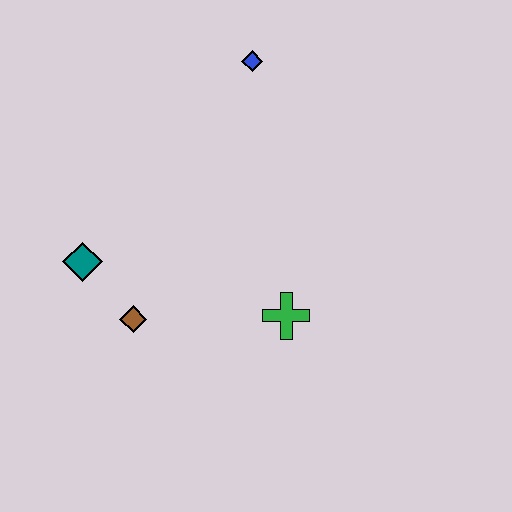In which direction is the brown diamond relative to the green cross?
The brown diamond is to the left of the green cross.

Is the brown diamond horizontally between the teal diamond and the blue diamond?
Yes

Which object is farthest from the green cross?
The blue diamond is farthest from the green cross.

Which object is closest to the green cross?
The brown diamond is closest to the green cross.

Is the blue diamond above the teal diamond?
Yes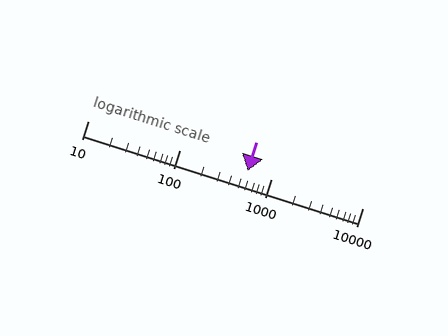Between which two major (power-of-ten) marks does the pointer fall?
The pointer is between 100 and 1000.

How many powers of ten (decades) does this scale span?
The scale spans 3 decades, from 10 to 10000.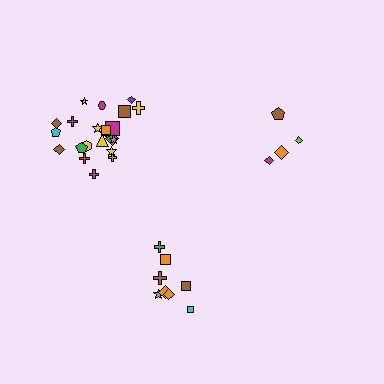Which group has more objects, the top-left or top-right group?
The top-left group.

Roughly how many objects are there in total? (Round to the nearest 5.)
Roughly 35 objects in total.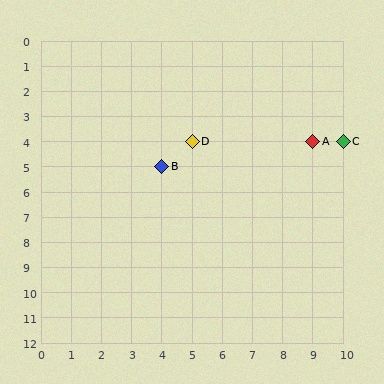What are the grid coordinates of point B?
Point B is at grid coordinates (4, 5).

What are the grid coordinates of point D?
Point D is at grid coordinates (5, 4).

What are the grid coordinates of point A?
Point A is at grid coordinates (9, 4).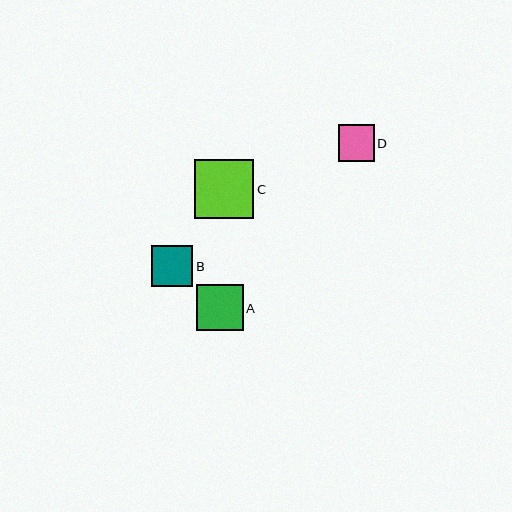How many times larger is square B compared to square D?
Square B is approximately 1.2 times the size of square D.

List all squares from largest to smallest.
From largest to smallest: C, A, B, D.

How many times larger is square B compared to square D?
Square B is approximately 1.2 times the size of square D.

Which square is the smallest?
Square D is the smallest with a size of approximately 36 pixels.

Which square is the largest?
Square C is the largest with a size of approximately 59 pixels.